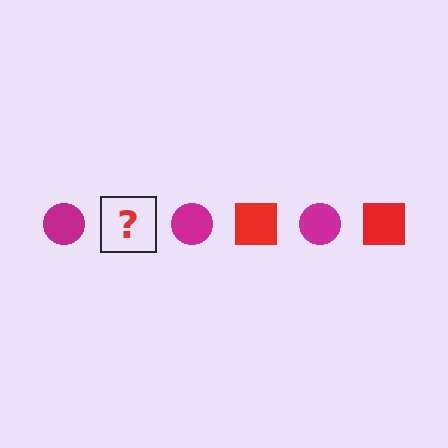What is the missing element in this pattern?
The missing element is a red square.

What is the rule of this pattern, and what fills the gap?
The rule is that the pattern alternates between magenta circle and red square. The gap should be filled with a red square.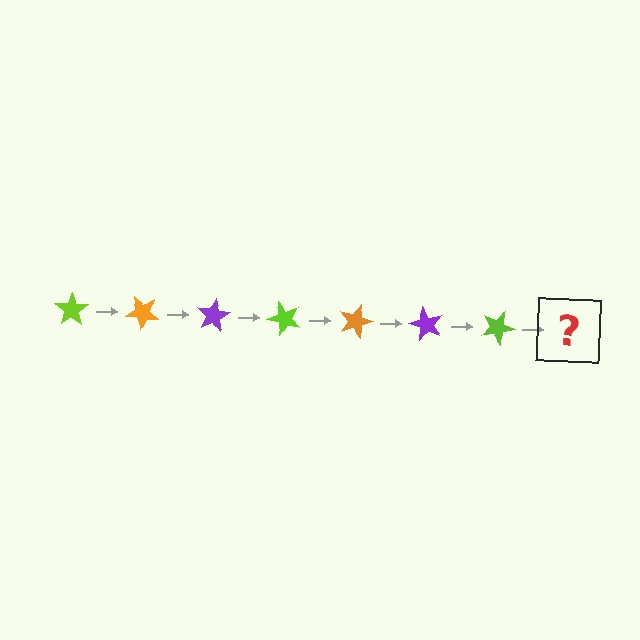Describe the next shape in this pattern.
It should be an orange star, rotated 280 degrees from the start.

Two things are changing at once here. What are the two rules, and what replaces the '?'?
The two rules are that it rotates 40 degrees each step and the color cycles through lime, orange, and purple. The '?' should be an orange star, rotated 280 degrees from the start.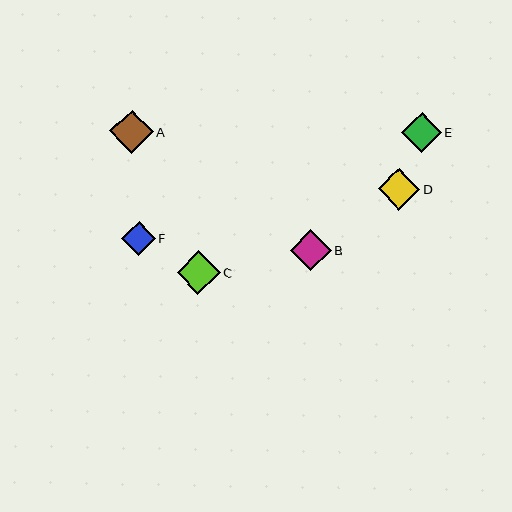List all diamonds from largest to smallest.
From largest to smallest: A, C, D, B, E, F.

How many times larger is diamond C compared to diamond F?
Diamond C is approximately 1.3 times the size of diamond F.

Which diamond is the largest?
Diamond A is the largest with a size of approximately 44 pixels.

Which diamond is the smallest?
Diamond F is the smallest with a size of approximately 34 pixels.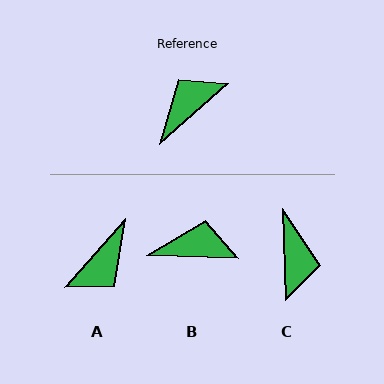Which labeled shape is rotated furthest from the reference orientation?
A, about 173 degrees away.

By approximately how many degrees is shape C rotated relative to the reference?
Approximately 130 degrees clockwise.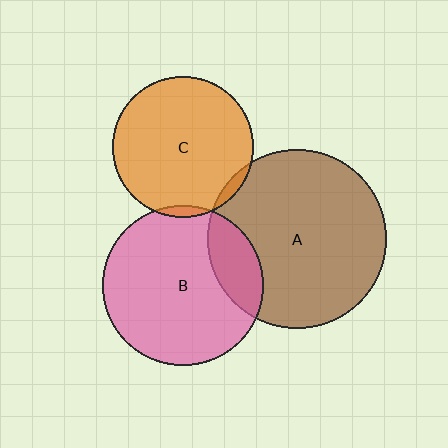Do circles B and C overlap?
Yes.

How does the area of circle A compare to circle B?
Approximately 1.3 times.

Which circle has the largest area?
Circle A (brown).